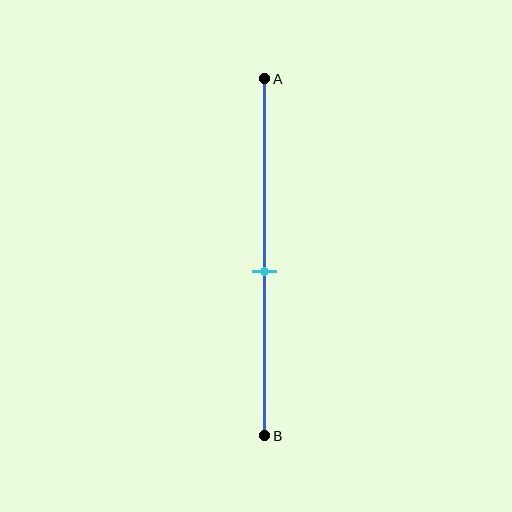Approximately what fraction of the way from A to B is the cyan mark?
The cyan mark is approximately 55% of the way from A to B.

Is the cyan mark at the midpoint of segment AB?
No, the mark is at about 55% from A, not at the 50% midpoint.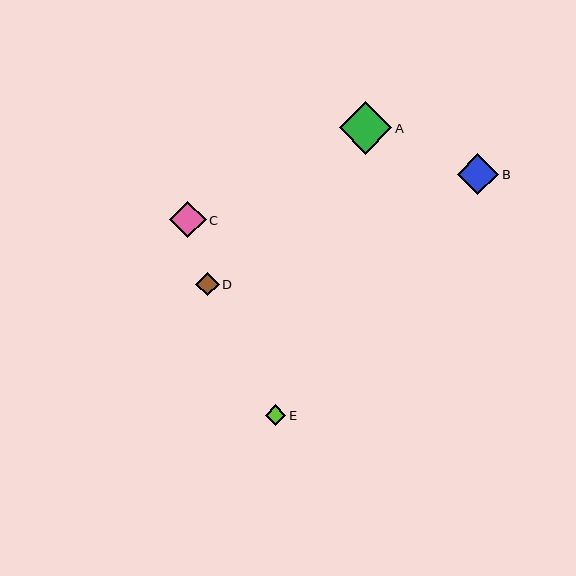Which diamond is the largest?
Diamond A is the largest with a size of approximately 53 pixels.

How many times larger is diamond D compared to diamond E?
Diamond D is approximately 1.1 times the size of diamond E.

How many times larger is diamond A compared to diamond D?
Diamond A is approximately 2.3 times the size of diamond D.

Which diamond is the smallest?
Diamond E is the smallest with a size of approximately 21 pixels.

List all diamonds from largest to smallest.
From largest to smallest: A, B, C, D, E.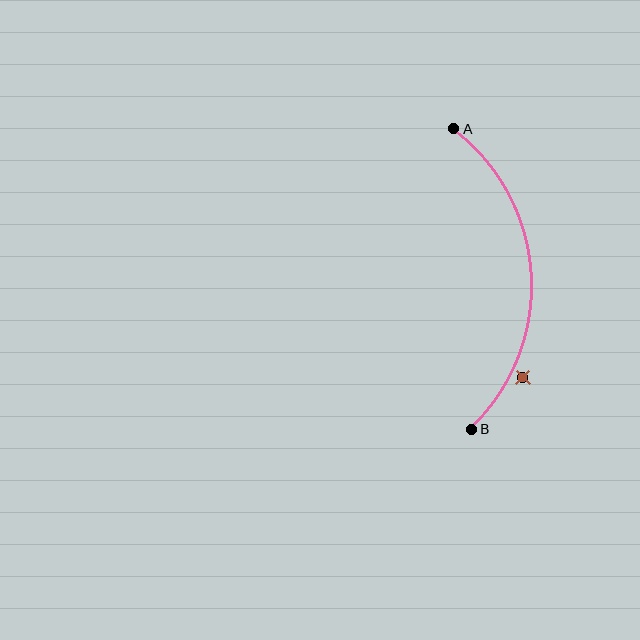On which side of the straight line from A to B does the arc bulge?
The arc bulges to the right of the straight line connecting A and B.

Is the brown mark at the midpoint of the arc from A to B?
No — the brown mark does not lie on the arc at all. It sits slightly outside the curve.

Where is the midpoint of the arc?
The arc midpoint is the point on the curve farthest from the straight line joining A and B. It sits to the right of that line.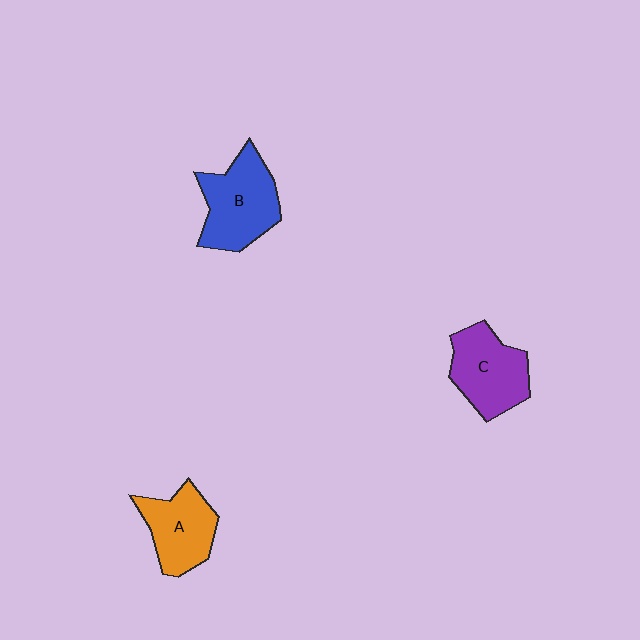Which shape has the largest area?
Shape B (blue).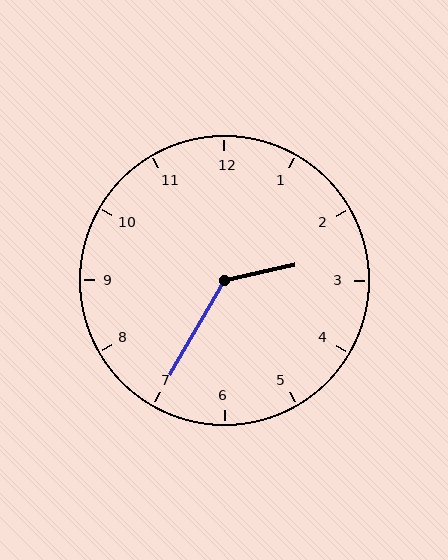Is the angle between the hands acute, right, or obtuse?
It is obtuse.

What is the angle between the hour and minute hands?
Approximately 132 degrees.